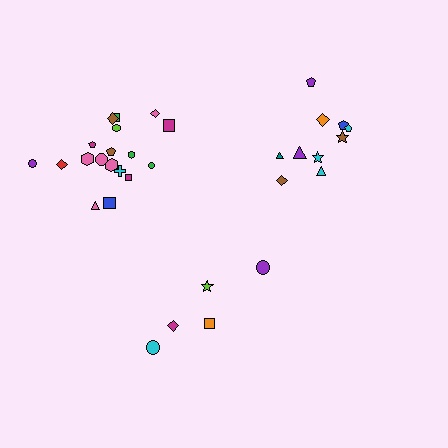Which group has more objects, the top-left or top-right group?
The top-left group.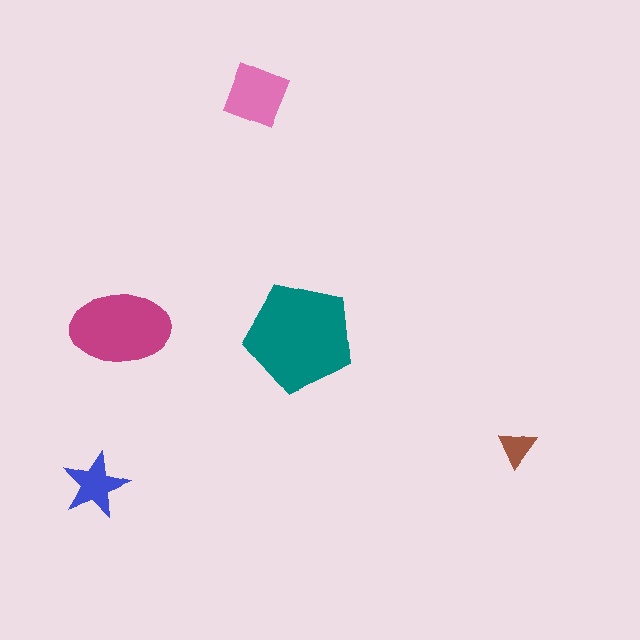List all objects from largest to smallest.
The teal pentagon, the magenta ellipse, the pink square, the blue star, the brown triangle.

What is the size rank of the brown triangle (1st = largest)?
5th.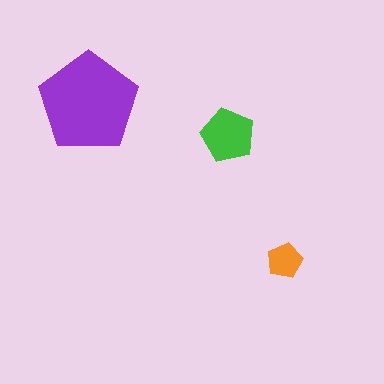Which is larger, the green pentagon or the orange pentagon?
The green one.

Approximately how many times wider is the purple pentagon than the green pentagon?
About 2 times wider.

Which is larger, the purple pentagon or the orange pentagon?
The purple one.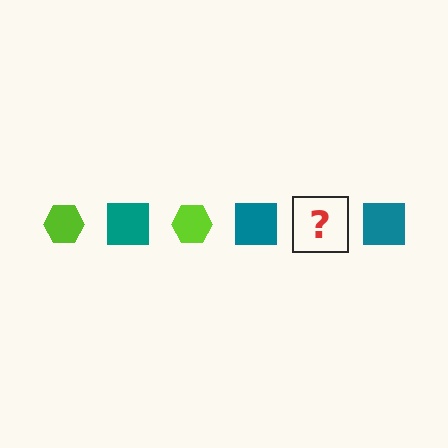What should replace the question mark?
The question mark should be replaced with a lime hexagon.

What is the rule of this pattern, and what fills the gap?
The rule is that the pattern alternates between lime hexagon and teal square. The gap should be filled with a lime hexagon.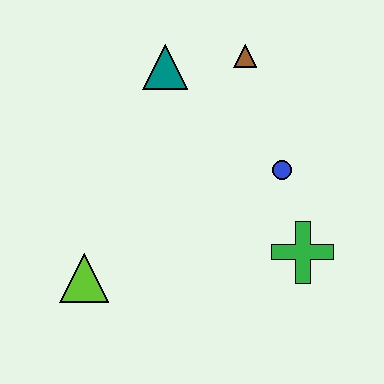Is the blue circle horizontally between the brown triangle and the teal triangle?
No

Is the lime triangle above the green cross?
No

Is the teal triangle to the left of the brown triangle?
Yes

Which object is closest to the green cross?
The blue circle is closest to the green cross.